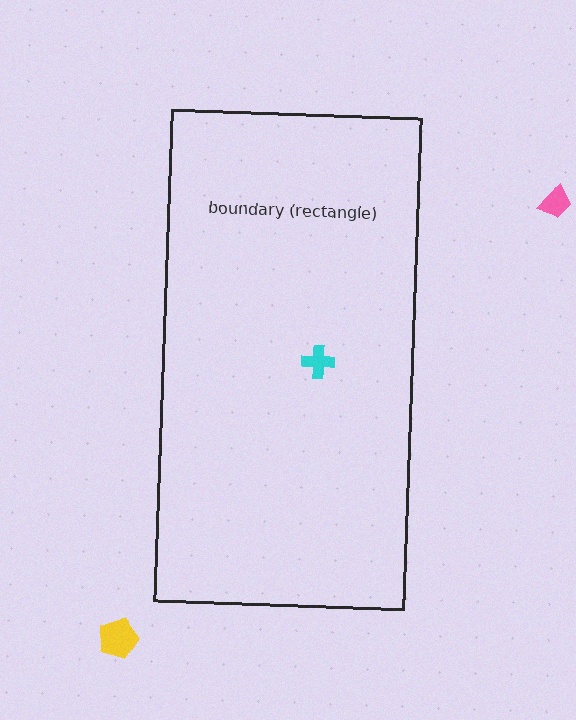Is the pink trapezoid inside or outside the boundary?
Outside.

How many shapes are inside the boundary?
1 inside, 2 outside.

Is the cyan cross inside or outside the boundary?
Inside.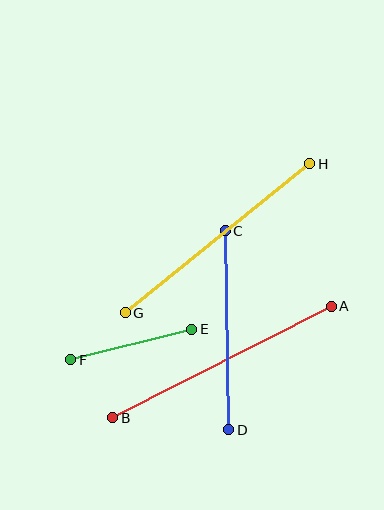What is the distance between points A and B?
The distance is approximately 245 pixels.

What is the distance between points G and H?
The distance is approximately 237 pixels.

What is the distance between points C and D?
The distance is approximately 199 pixels.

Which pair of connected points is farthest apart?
Points A and B are farthest apart.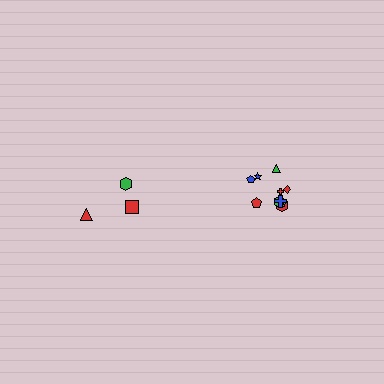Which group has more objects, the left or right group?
The right group.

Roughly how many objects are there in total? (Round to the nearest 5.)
Roughly 15 objects in total.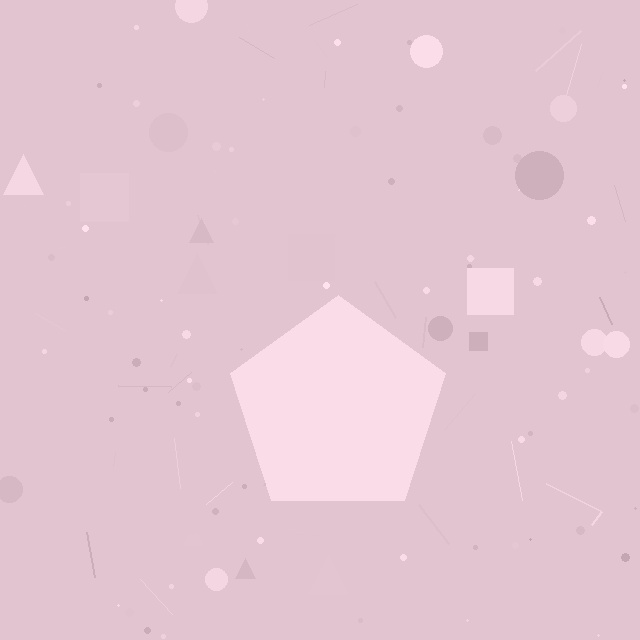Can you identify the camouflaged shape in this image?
The camouflaged shape is a pentagon.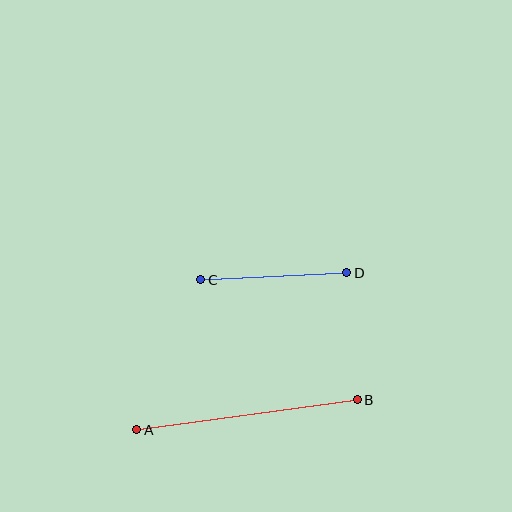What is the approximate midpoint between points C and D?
The midpoint is at approximately (274, 276) pixels.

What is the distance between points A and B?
The distance is approximately 223 pixels.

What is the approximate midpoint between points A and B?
The midpoint is at approximately (247, 415) pixels.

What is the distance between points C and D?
The distance is approximately 146 pixels.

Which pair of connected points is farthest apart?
Points A and B are farthest apart.